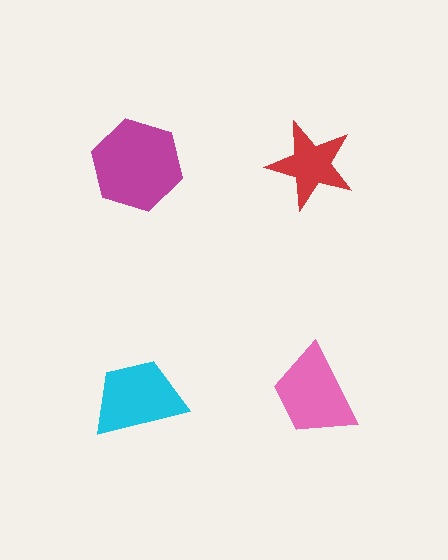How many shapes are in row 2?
2 shapes.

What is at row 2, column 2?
A pink trapezoid.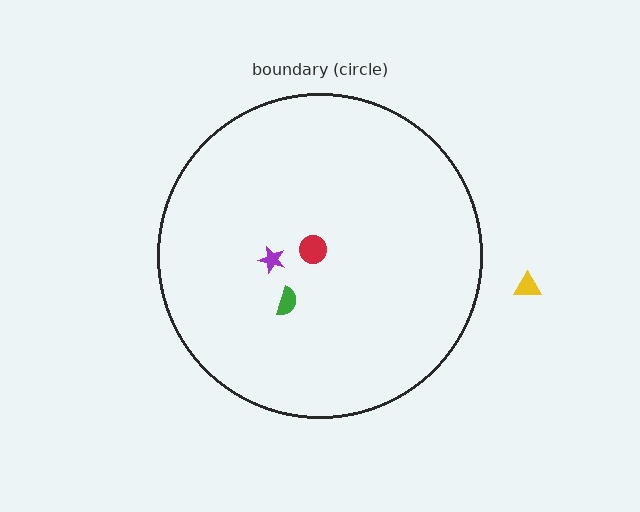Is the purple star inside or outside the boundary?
Inside.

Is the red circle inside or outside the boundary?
Inside.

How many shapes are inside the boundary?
3 inside, 1 outside.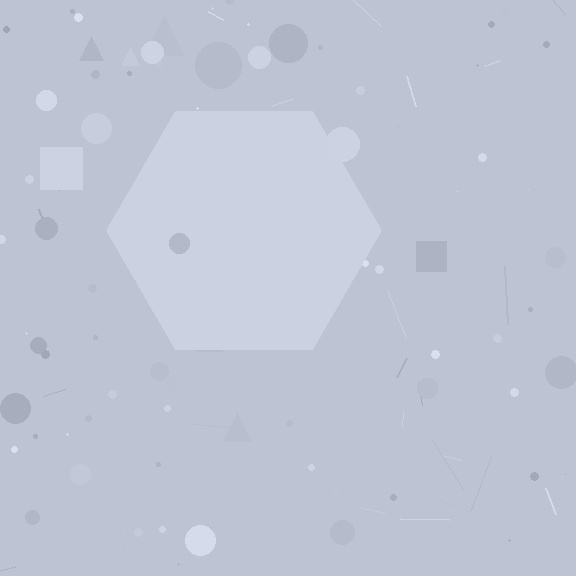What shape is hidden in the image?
A hexagon is hidden in the image.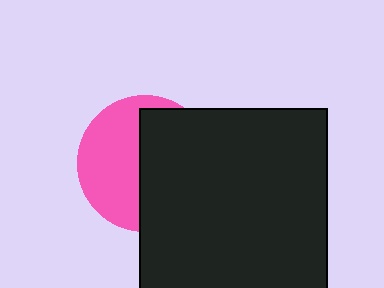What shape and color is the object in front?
The object in front is a black square.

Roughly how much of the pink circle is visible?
About half of it is visible (roughly 48%).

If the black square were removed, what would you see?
You would see the complete pink circle.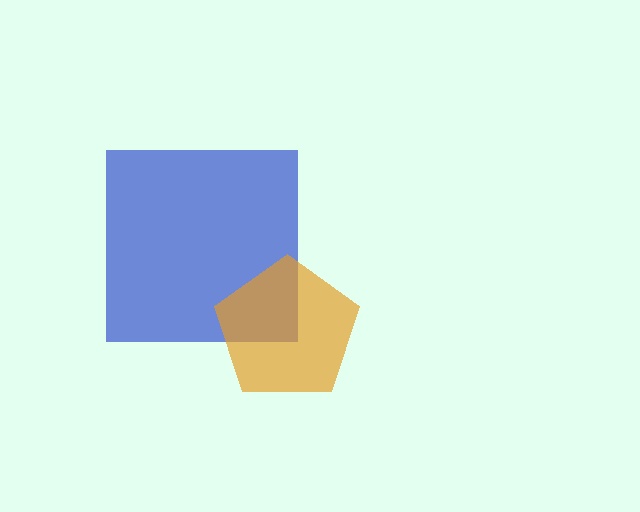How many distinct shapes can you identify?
There are 2 distinct shapes: a blue square, an orange pentagon.